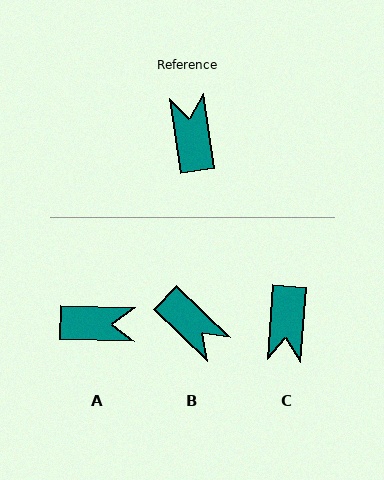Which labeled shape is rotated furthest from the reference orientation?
C, about 168 degrees away.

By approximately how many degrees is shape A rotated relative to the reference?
Approximately 100 degrees clockwise.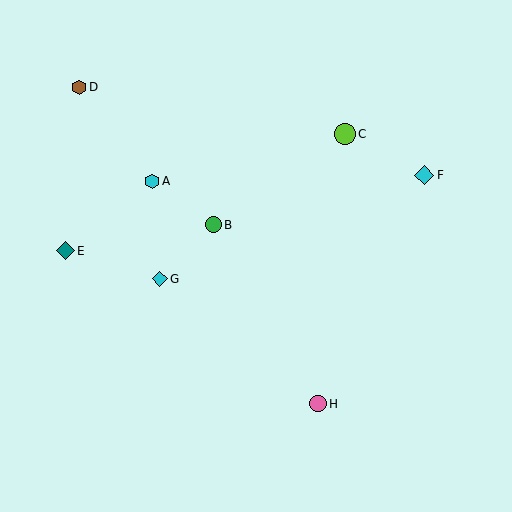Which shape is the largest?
The lime circle (labeled C) is the largest.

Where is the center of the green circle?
The center of the green circle is at (213, 225).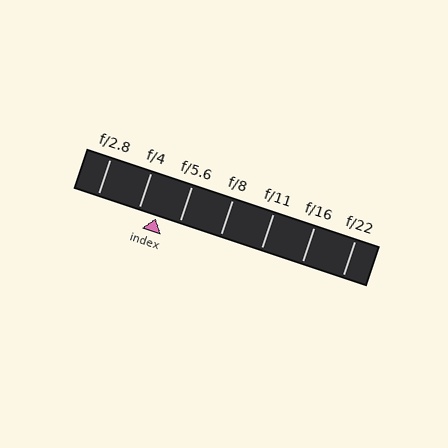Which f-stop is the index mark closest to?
The index mark is closest to f/4.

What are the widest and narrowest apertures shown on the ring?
The widest aperture shown is f/2.8 and the narrowest is f/22.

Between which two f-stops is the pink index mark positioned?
The index mark is between f/4 and f/5.6.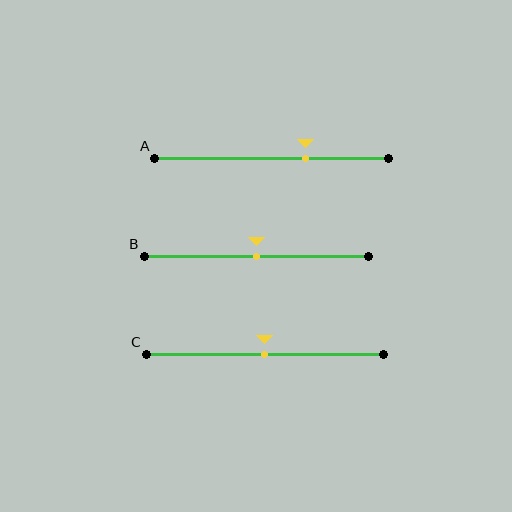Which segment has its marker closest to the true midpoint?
Segment B has its marker closest to the true midpoint.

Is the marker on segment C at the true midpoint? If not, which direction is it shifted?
Yes, the marker on segment C is at the true midpoint.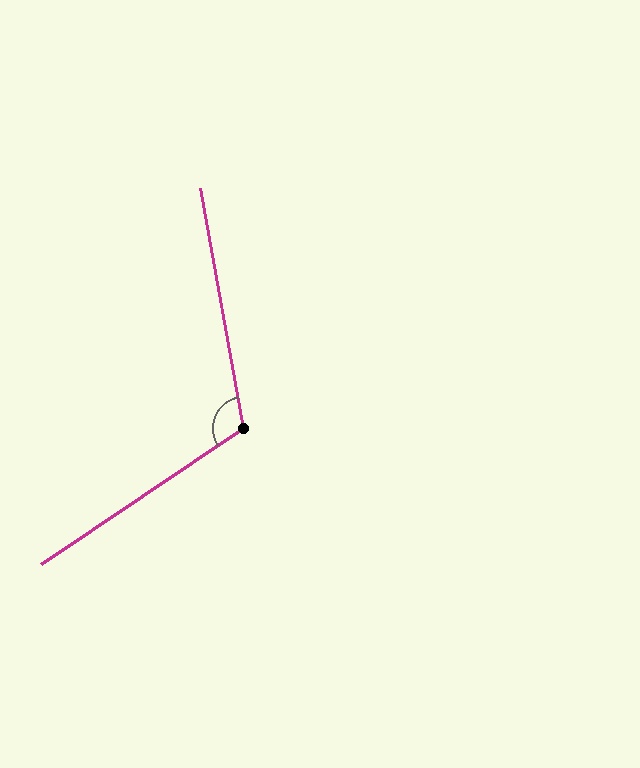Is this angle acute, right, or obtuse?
It is obtuse.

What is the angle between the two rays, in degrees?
Approximately 114 degrees.